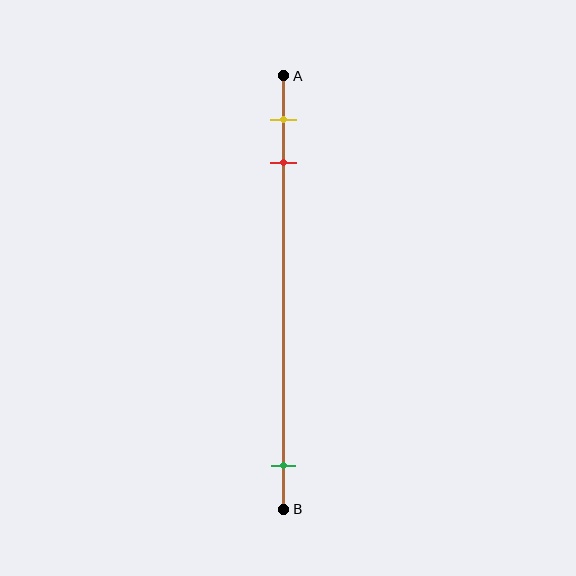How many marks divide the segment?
There are 3 marks dividing the segment.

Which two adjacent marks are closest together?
The yellow and red marks are the closest adjacent pair.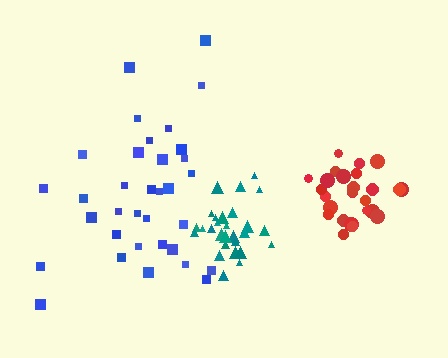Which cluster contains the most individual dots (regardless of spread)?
Blue (34).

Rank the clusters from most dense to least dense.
teal, red, blue.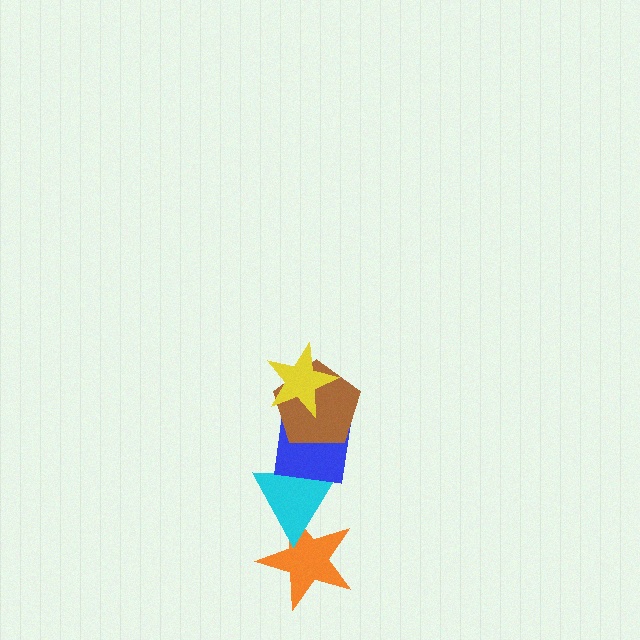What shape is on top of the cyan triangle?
The blue square is on top of the cyan triangle.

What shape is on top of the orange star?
The cyan triangle is on top of the orange star.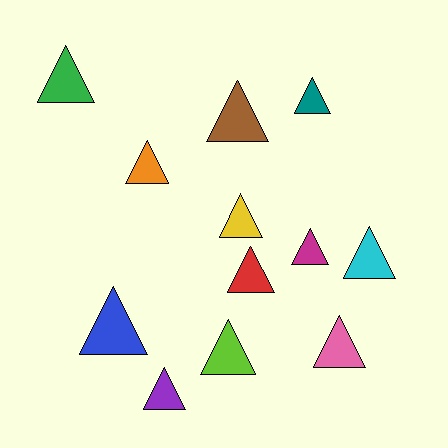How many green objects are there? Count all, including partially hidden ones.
There is 1 green object.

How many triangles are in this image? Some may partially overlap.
There are 12 triangles.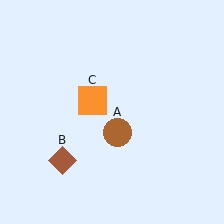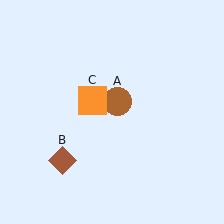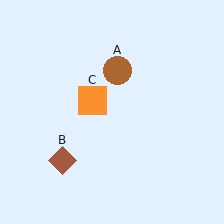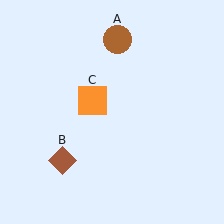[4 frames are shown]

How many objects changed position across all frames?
1 object changed position: brown circle (object A).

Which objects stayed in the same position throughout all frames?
Brown diamond (object B) and orange square (object C) remained stationary.